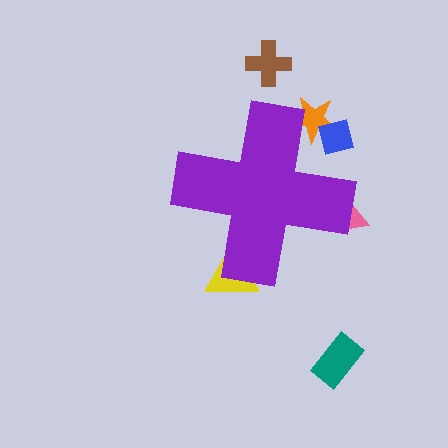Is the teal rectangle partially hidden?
No, the teal rectangle is fully visible.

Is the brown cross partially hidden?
No, the brown cross is fully visible.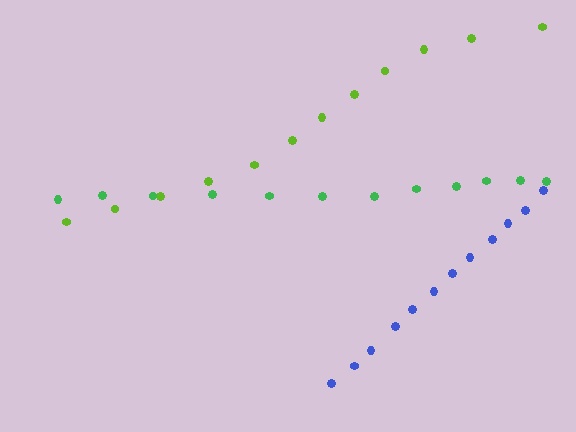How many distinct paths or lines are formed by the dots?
There are 3 distinct paths.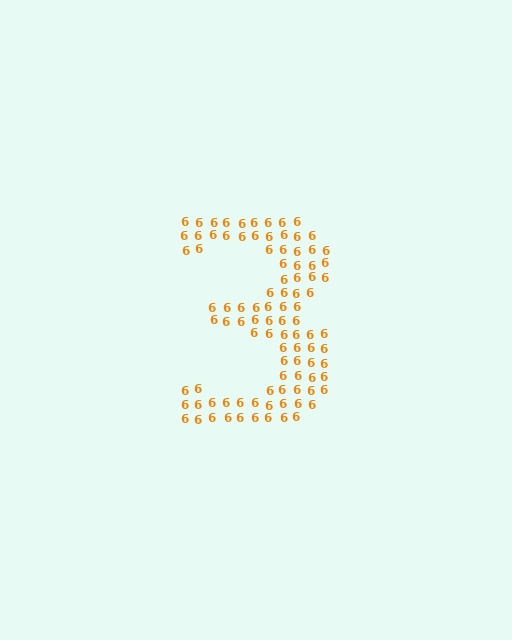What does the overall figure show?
The overall figure shows the digit 3.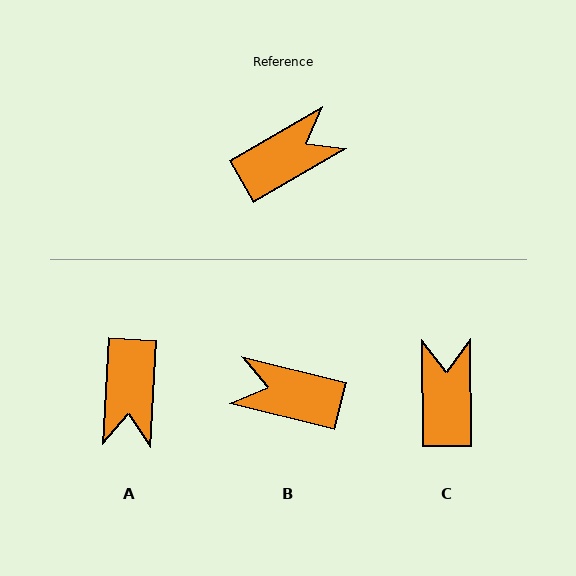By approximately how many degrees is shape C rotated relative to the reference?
Approximately 60 degrees counter-clockwise.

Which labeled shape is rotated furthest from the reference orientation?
B, about 136 degrees away.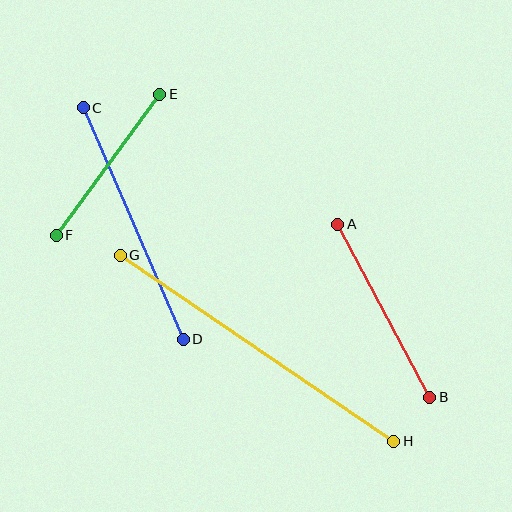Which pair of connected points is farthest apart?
Points G and H are farthest apart.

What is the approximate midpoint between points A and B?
The midpoint is at approximately (384, 311) pixels.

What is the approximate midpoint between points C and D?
The midpoint is at approximately (133, 224) pixels.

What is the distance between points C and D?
The distance is approximately 252 pixels.